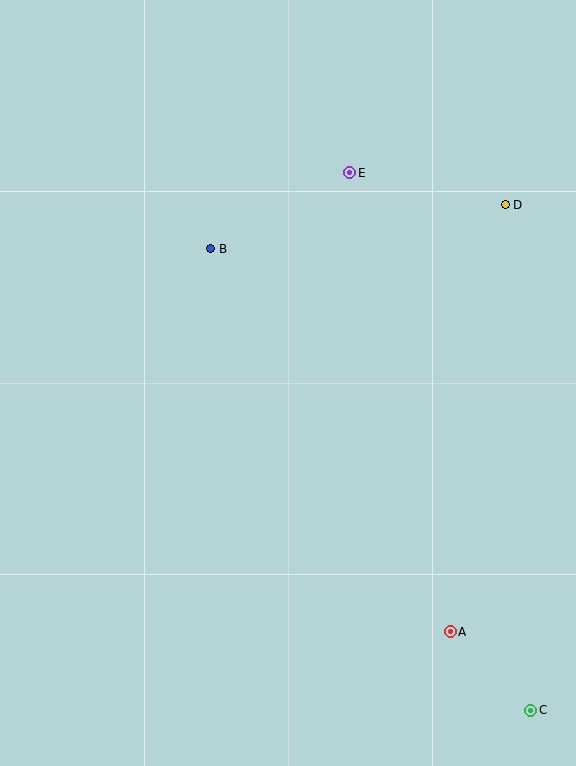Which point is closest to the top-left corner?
Point B is closest to the top-left corner.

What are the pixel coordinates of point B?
Point B is at (211, 249).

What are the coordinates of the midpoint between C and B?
The midpoint between C and B is at (371, 479).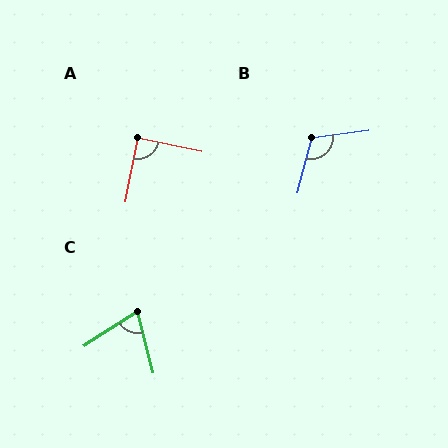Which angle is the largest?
B, at approximately 112 degrees.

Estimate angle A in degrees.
Approximately 89 degrees.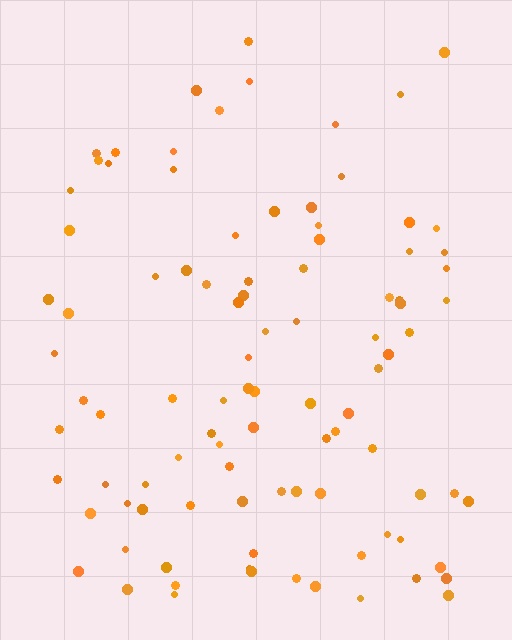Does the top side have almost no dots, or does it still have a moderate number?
Still a moderate number, just noticeably fewer than the bottom.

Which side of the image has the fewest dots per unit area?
The top.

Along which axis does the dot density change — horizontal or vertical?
Vertical.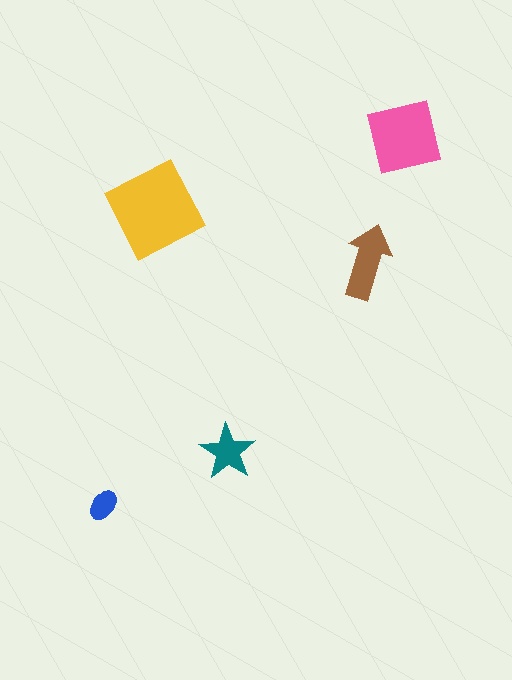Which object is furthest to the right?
The pink square is rightmost.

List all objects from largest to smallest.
The yellow square, the pink square, the brown arrow, the teal star, the blue ellipse.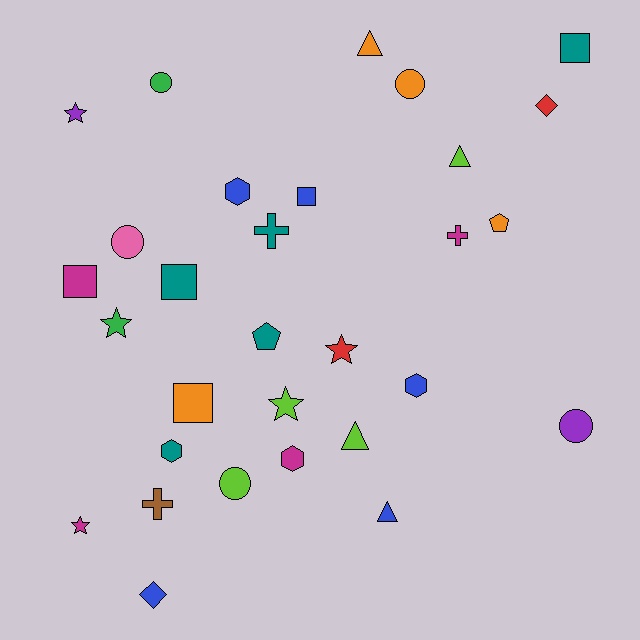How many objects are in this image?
There are 30 objects.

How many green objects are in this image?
There are 2 green objects.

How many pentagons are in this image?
There are 2 pentagons.